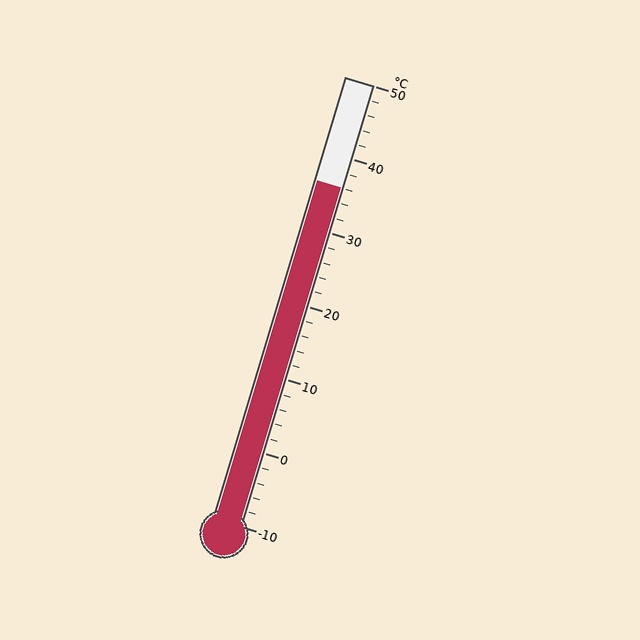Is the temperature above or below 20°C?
The temperature is above 20°C.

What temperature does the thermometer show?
The thermometer shows approximately 36°C.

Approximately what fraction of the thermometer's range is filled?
The thermometer is filled to approximately 75% of its range.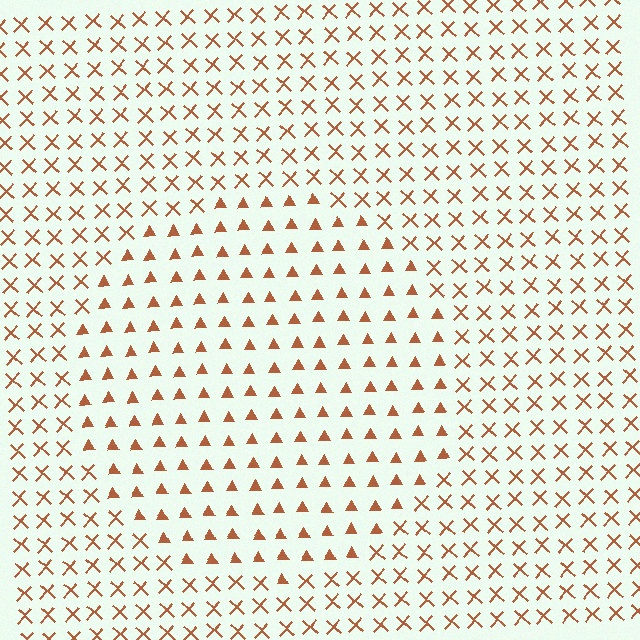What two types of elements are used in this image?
The image uses triangles inside the circle region and X marks outside it.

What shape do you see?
I see a circle.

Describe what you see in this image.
The image is filled with small brown elements arranged in a uniform grid. A circle-shaped region contains triangles, while the surrounding area contains X marks. The boundary is defined purely by the change in element shape.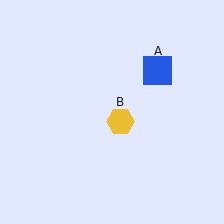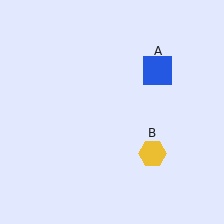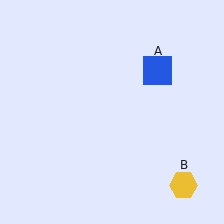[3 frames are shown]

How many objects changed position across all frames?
1 object changed position: yellow hexagon (object B).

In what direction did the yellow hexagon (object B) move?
The yellow hexagon (object B) moved down and to the right.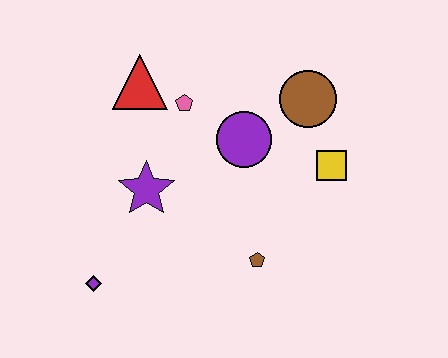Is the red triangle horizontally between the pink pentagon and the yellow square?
No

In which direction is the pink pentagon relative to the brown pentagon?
The pink pentagon is above the brown pentagon.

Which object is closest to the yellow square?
The brown circle is closest to the yellow square.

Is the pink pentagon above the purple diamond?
Yes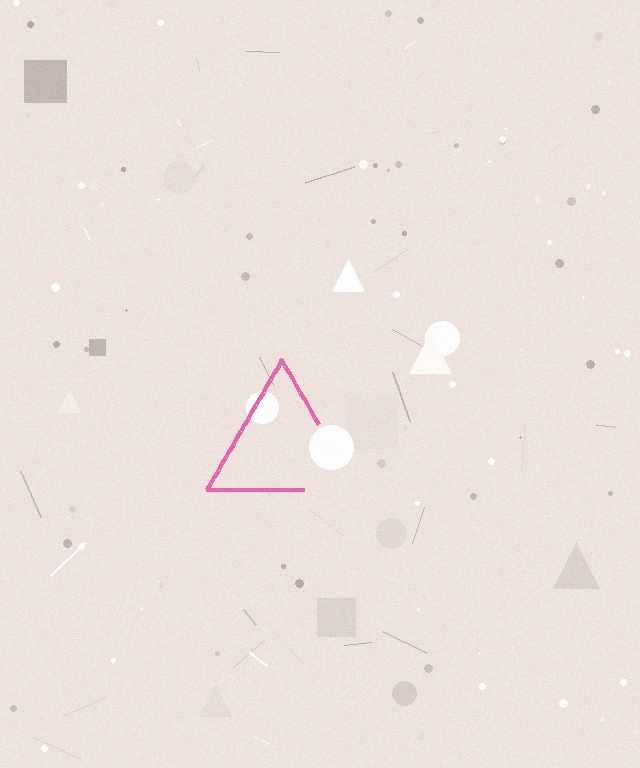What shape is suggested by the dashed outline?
The dashed outline suggests a triangle.